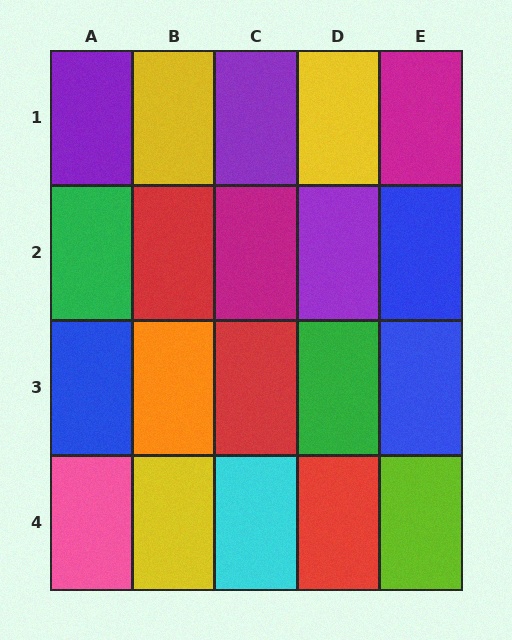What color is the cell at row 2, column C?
Magenta.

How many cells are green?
2 cells are green.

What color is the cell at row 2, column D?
Purple.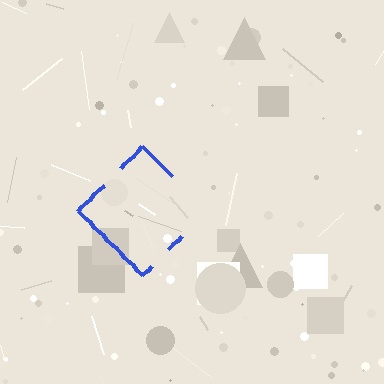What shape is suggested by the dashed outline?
The dashed outline suggests a diamond.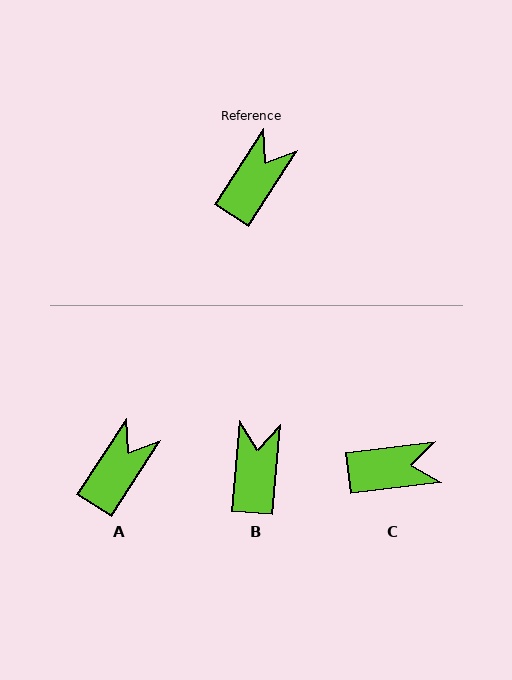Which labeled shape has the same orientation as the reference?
A.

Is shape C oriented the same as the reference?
No, it is off by about 50 degrees.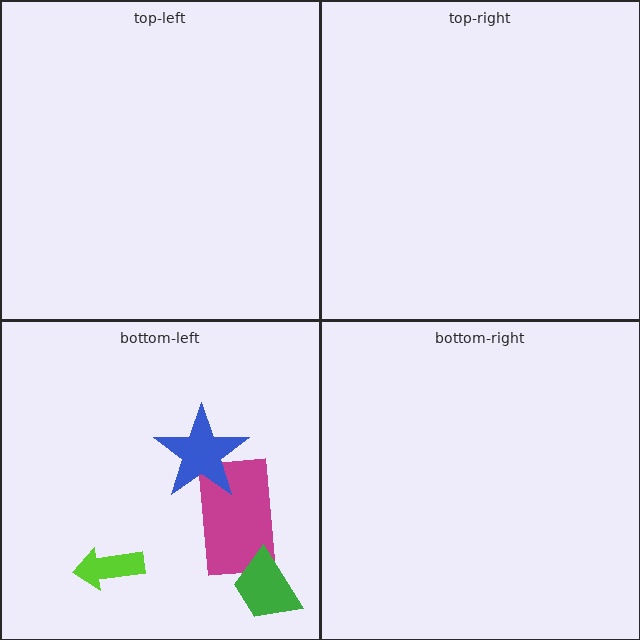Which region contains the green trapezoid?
The bottom-left region.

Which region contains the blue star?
The bottom-left region.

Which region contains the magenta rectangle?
The bottom-left region.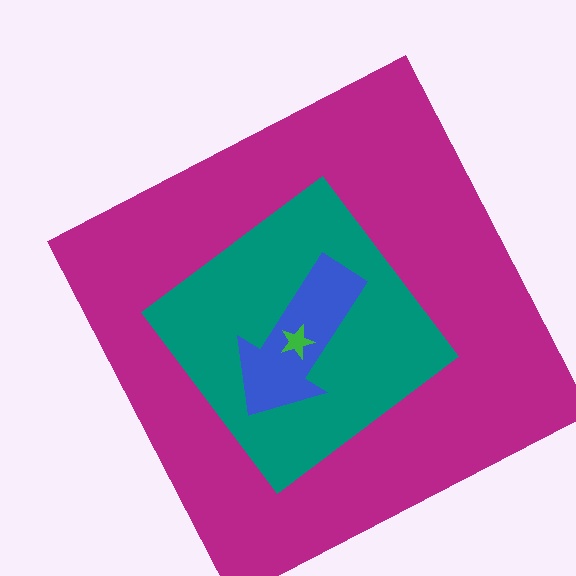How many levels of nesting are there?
4.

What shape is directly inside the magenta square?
The teal diamond.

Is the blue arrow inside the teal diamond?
Yes.